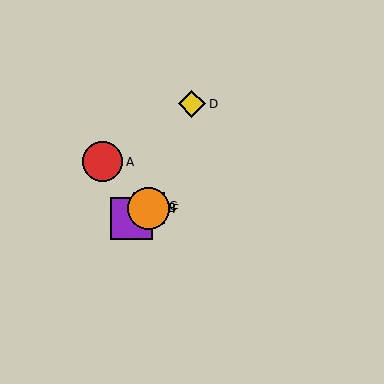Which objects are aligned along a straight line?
Objects B, C, E, F are aligned along a straight line.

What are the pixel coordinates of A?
Object A is at (103, 162).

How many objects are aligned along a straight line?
4 objects (B, C, E, F) are aligned along a straight line.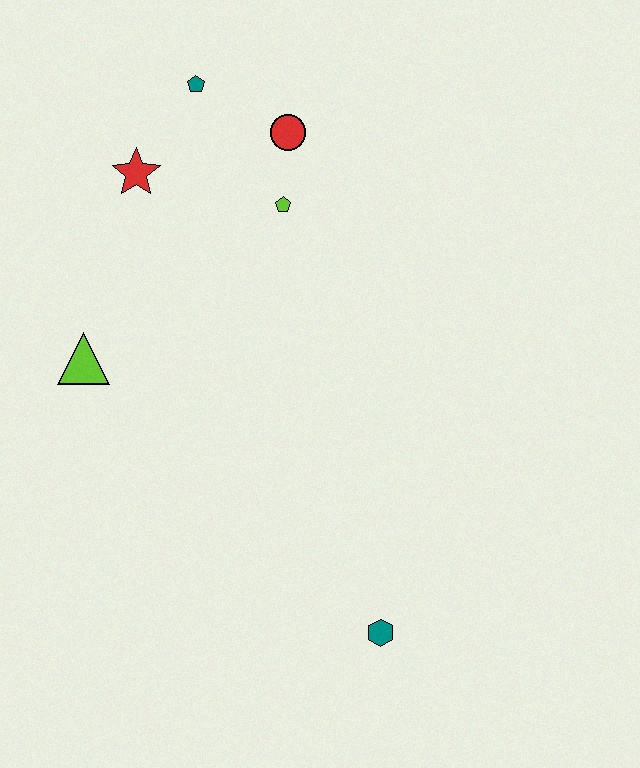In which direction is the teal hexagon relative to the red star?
The teal hexagon is below the red star.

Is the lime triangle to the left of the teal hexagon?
Yes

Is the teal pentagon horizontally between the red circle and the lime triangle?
Yes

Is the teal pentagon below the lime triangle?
No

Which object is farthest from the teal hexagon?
The teal pentagon is farthest from the teal hexagon.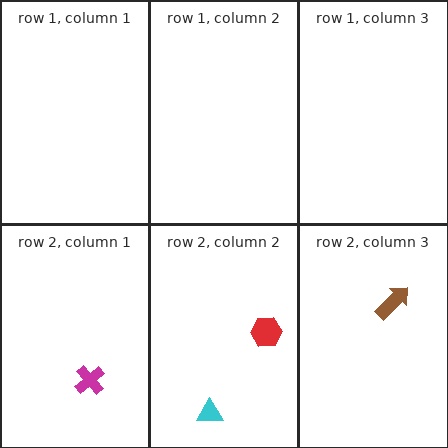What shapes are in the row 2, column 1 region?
The magenta cross.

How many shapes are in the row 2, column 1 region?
1.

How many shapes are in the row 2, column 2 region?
2.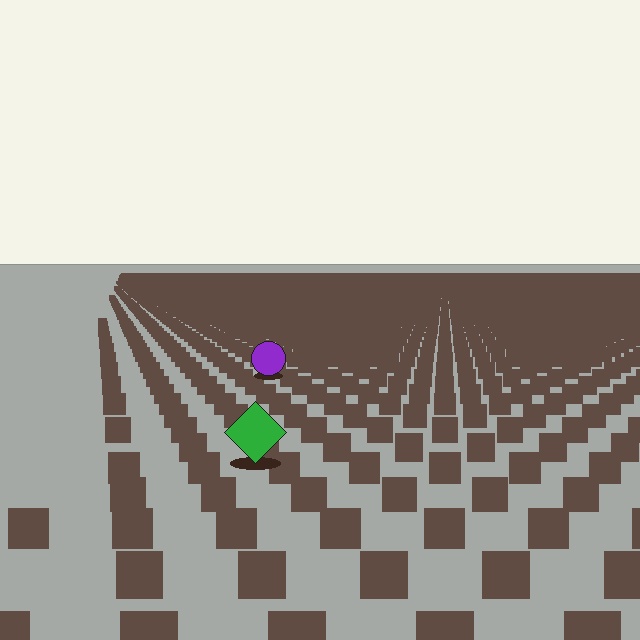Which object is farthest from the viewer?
The purple circle is farthest from the viewer. It appears smaller and the ground texture around it is denser.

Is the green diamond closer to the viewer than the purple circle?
Yes. The green diamond is closer — you can tell from the texture gradient: the ground texture is coarser near it.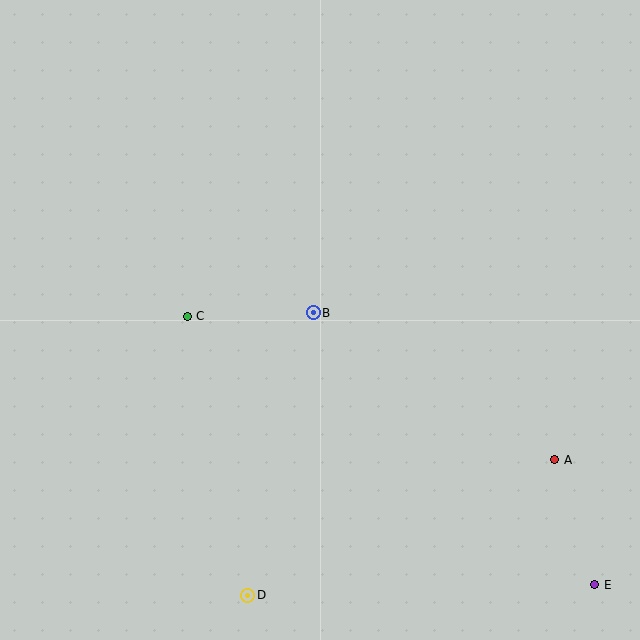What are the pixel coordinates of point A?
Point A is at (555, 460).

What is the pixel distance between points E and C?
The distance between E and C is 488 pixels.